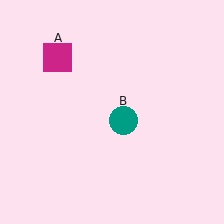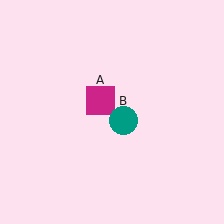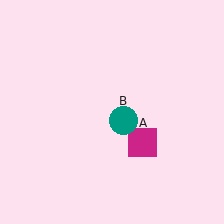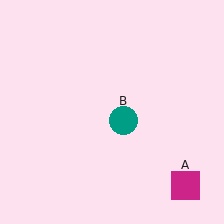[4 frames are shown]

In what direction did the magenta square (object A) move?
The magenta square (object A) moved down and to the right.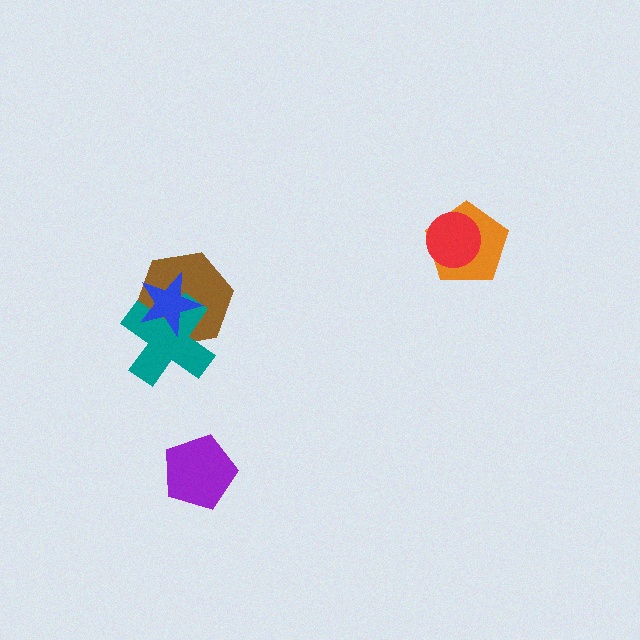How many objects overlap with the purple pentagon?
0 objects overlap with the purple pentagon.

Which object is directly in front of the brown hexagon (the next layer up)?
The teal cross is directly in front of the brown hexagon.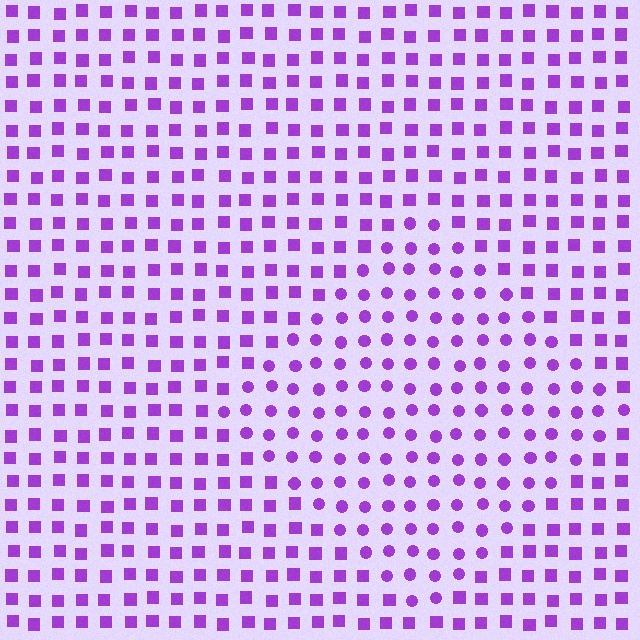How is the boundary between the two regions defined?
The boundary is defined by a change in element shape: circles inside vs. squares outside. All elements share the same color and spacing.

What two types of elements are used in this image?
The image uses circles inside the diamond region and squares outside it.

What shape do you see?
I see a diamond.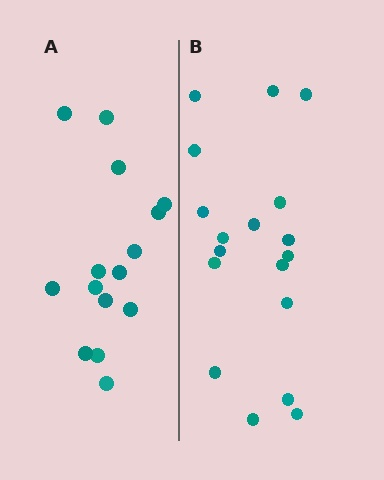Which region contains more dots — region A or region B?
Region B (the right region) has more dots.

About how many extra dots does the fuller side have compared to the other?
Region B has just a few more — roughly 2 or 3 more dots than region A.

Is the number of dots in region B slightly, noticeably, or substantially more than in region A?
Region B has only slightly more — the two regions are fairly close. The ratio is roughly 1.2 to 1.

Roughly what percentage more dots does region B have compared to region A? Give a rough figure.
About 20% more.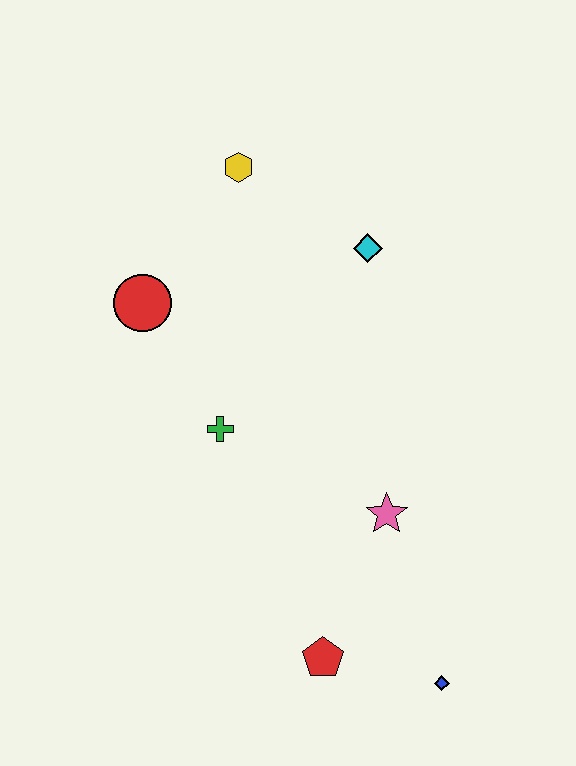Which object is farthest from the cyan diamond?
The blue diamond is farthest from the cyan diamond.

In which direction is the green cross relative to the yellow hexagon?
The green cross is below the yellow hexagon.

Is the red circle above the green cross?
Yes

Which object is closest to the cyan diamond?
The yellow hexagon is closest to the cyan diamond.